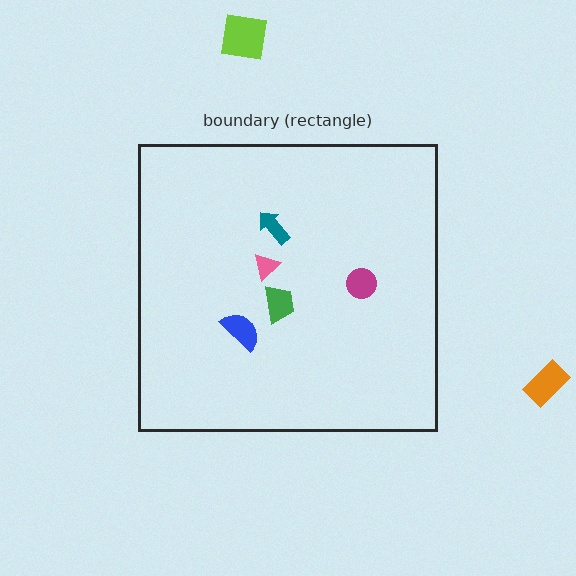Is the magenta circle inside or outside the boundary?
Inside.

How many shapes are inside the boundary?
5 inside, 2 outside.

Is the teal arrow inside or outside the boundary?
Inside.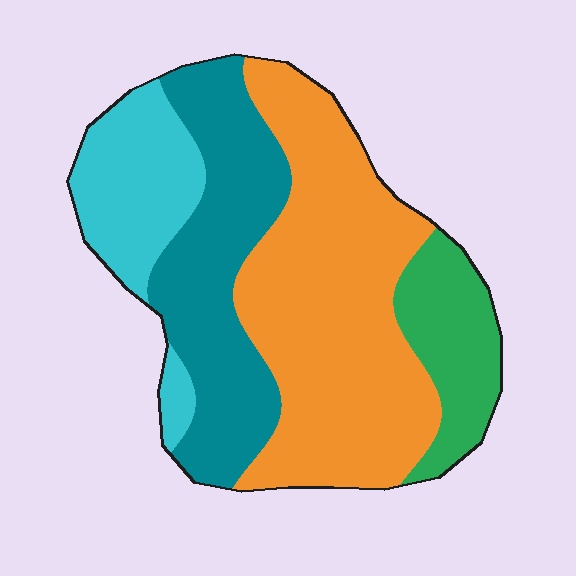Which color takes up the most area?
Orange, at roughly 45%.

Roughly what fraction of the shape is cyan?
Cyan covers 16% of the shape.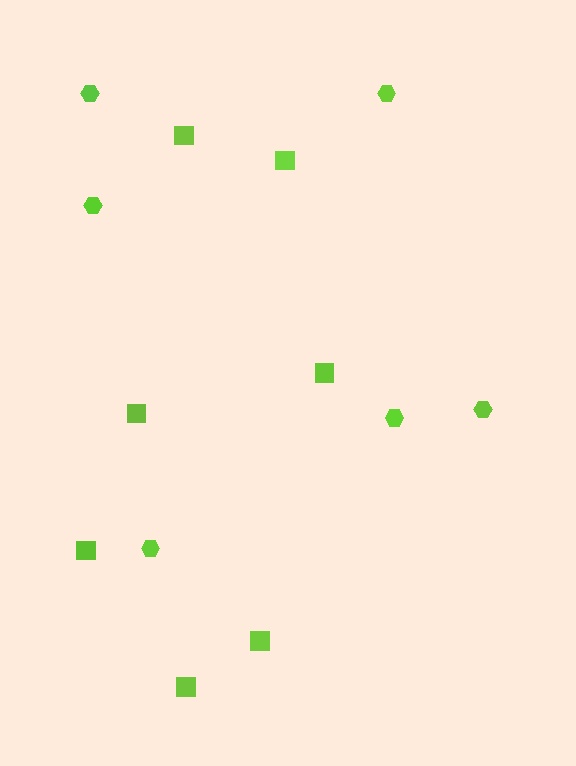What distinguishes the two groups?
There are 2 groups: one group of hexagons (6) and one group of squares (7).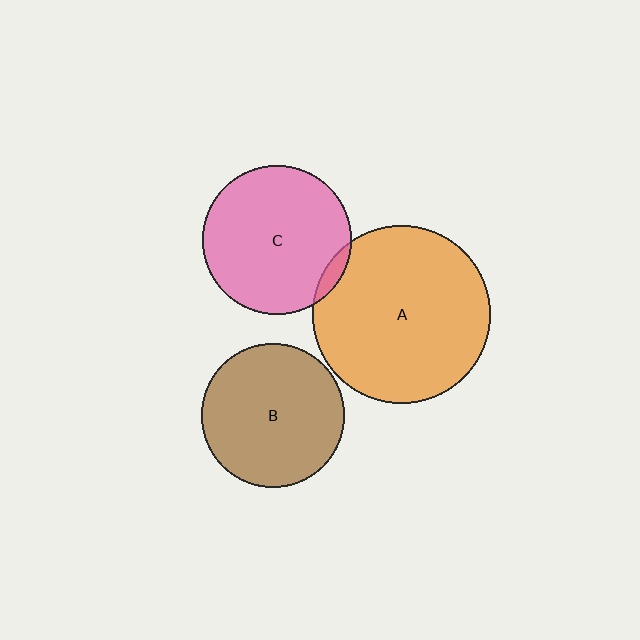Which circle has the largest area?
Circle A (orange).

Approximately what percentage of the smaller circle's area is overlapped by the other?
Approximately 5%.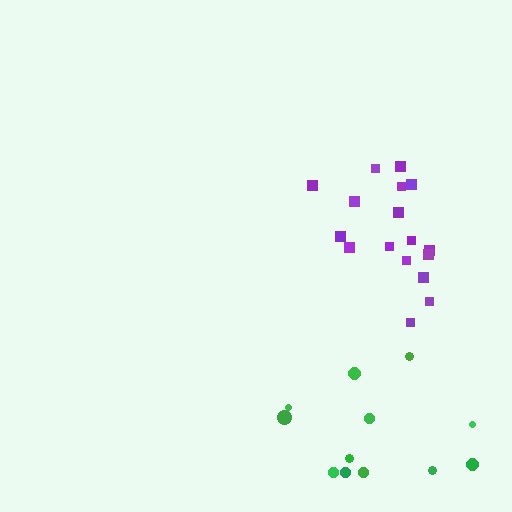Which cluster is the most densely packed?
Purple.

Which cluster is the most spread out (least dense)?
Green.